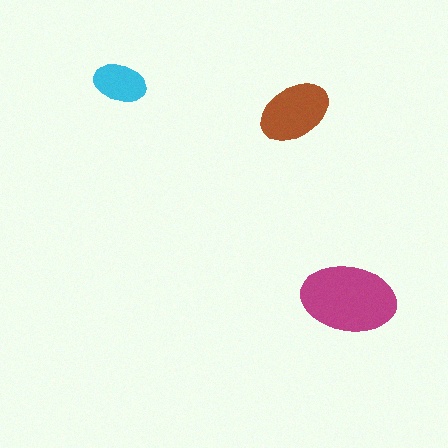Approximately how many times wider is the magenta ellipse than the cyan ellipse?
About 2 times wider.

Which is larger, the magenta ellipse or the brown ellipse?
The magenta one.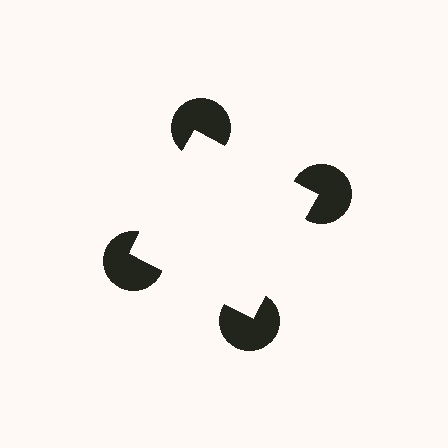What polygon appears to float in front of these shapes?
An illusory square — its edges are inferred from the aligned wedge cuts in the pac-man discs, not physically drawn.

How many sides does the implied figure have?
4 sides.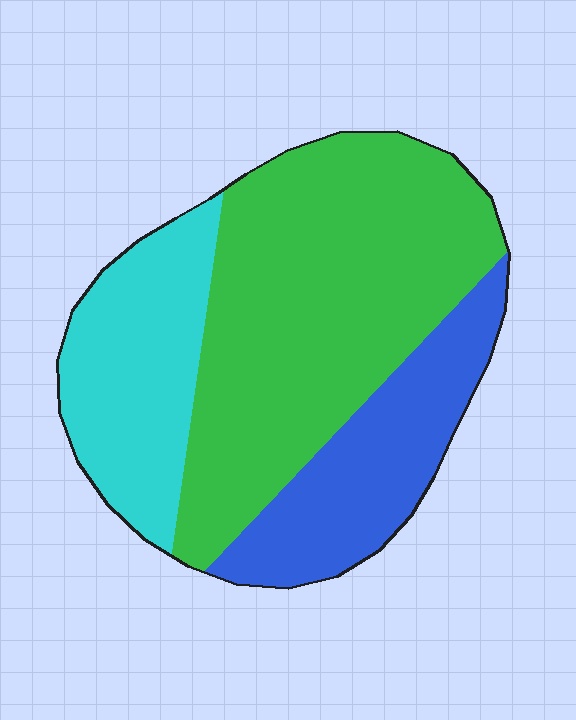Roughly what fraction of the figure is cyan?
Cyan takes up about one quarter (1/4) of the figure.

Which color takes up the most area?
Green, at roughly 55%.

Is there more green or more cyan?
Green.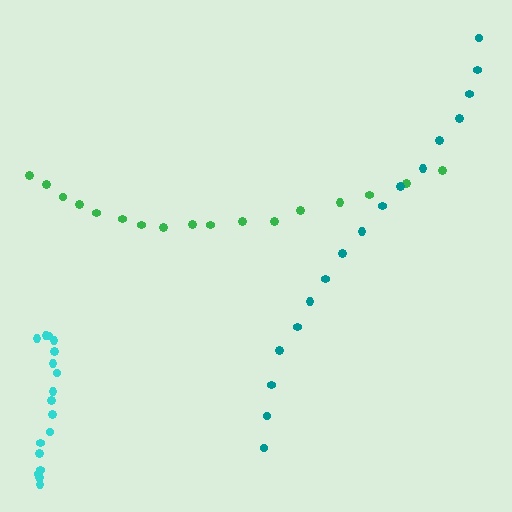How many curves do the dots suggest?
There are 3 distinct paths.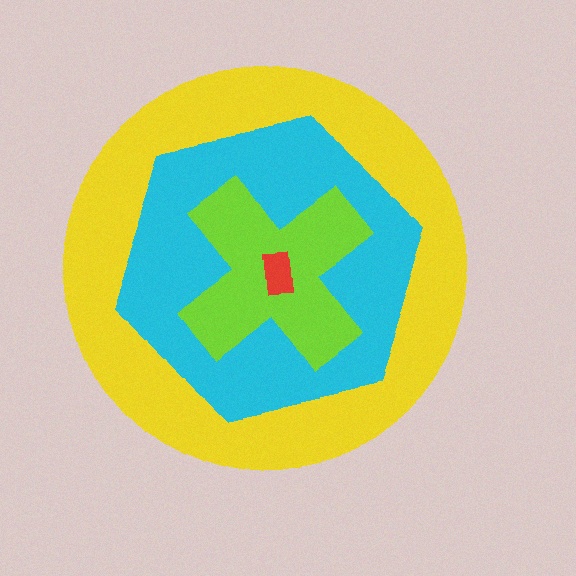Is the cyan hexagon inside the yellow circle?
Yes.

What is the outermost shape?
The yellow circle.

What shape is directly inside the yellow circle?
The cyan hexagon.